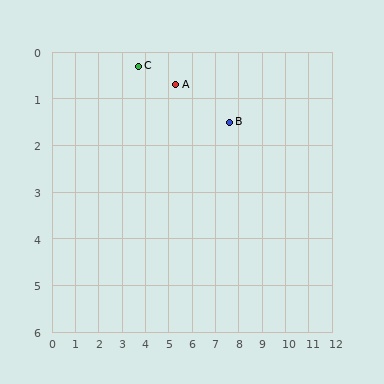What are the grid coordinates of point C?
Point C is at approximately (3.7, 0.3).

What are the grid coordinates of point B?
Point B is at approximately (7.6, 1.5).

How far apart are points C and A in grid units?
Points C and A are about 1.6 grid units apart.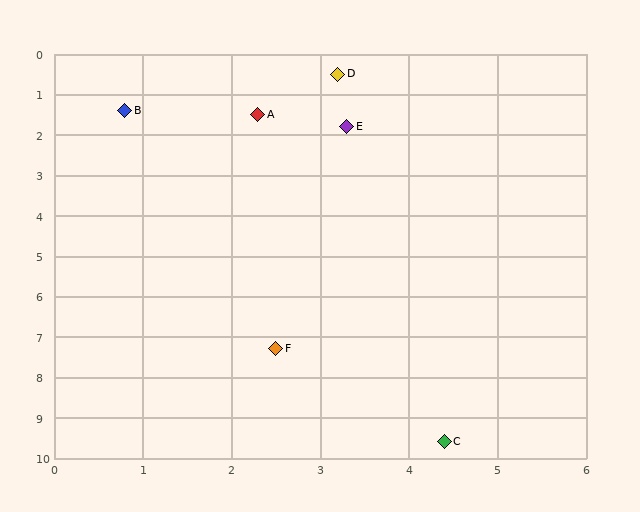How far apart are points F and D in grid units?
Points F and D are about 6.8 grid units apart.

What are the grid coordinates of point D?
Point D is at approximately (3.2, 0.5).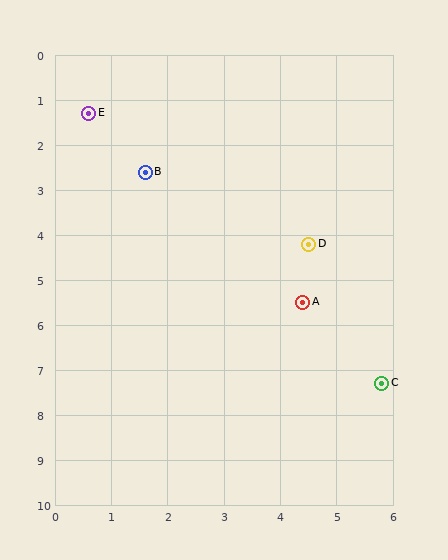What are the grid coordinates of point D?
Point D is at approximately (4.5, 4.2).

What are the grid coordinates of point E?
Point E is at approximately (0.6, 1.3).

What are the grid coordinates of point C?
Point C is at approximately (5.8, 7.3).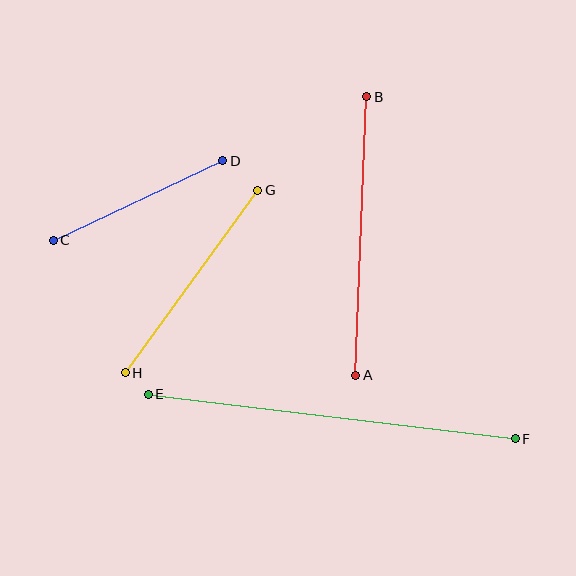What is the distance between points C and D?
The distance is approximately 187 pixels.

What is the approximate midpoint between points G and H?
The midpoint is at approximately (192, 282) pixels.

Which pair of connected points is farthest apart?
Points E and F are farthest apart.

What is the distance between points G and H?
The distance is approximately 225 pixels.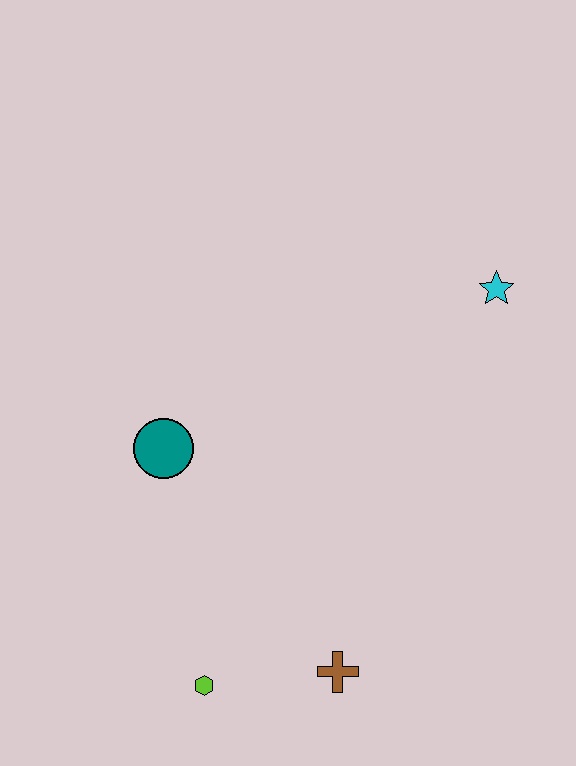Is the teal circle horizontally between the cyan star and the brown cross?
No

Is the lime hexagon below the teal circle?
Yes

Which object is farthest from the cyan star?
The lime hexagon is farthest from the cyan star.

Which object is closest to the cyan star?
The teal circle is closest to the cyan star.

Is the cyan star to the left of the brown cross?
No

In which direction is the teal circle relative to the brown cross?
The teal circle is above the brown cross.